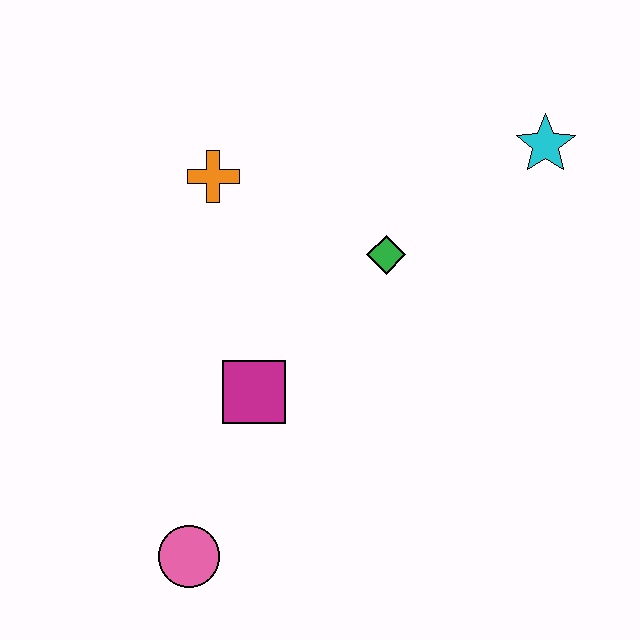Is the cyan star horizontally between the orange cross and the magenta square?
No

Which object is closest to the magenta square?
The pink circle is closest to the magenta square.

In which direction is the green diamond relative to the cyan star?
The green diamond is to the left of the cyan star.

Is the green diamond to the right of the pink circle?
Yes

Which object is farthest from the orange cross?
The pink circle is farthest from the orange cross.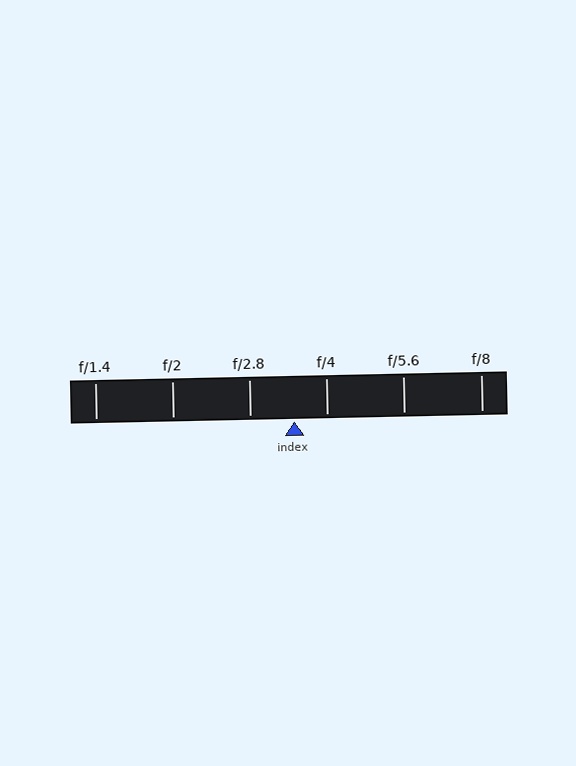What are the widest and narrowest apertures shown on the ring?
The widest aperture shown is f/1.4 and the narrowest is f/8.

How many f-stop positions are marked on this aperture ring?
There are 6 f-stop positions marked.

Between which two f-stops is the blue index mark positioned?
The index mark is between f/2.8 and f/4.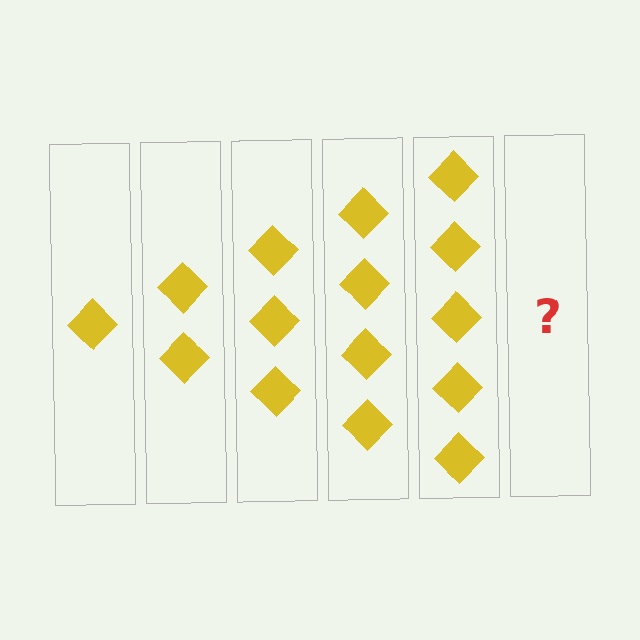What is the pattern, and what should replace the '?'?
The pattern is that each step adds one more diamond. The '?' should be 6 diamonds.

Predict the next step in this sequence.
The next step is 6 diamonds.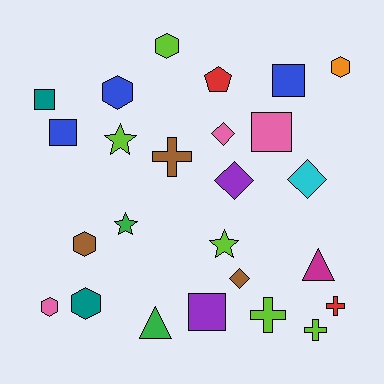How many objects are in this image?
There are 25 objects.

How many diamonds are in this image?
There are 4 diamonds.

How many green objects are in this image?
There are 2 green objects.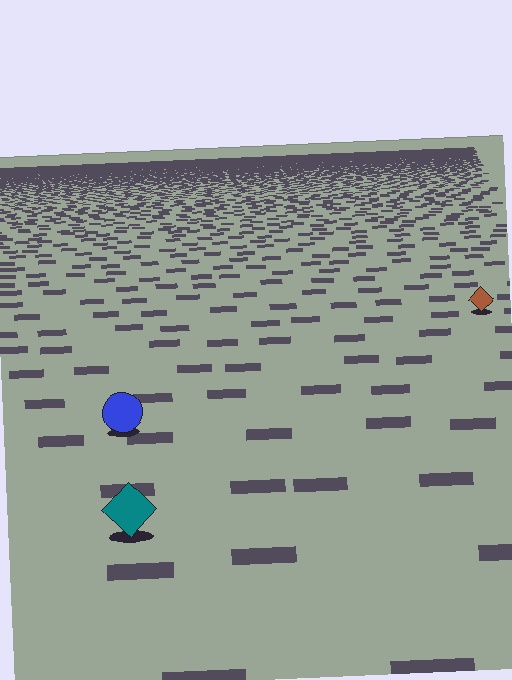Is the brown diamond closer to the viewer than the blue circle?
No. The blue circle is closer — you can tell from the texture gradient: the ground texture is coarser near it.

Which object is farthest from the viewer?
The brown diamond is farthest from the viewer. It appears smaller and the ground texture around it is denser.